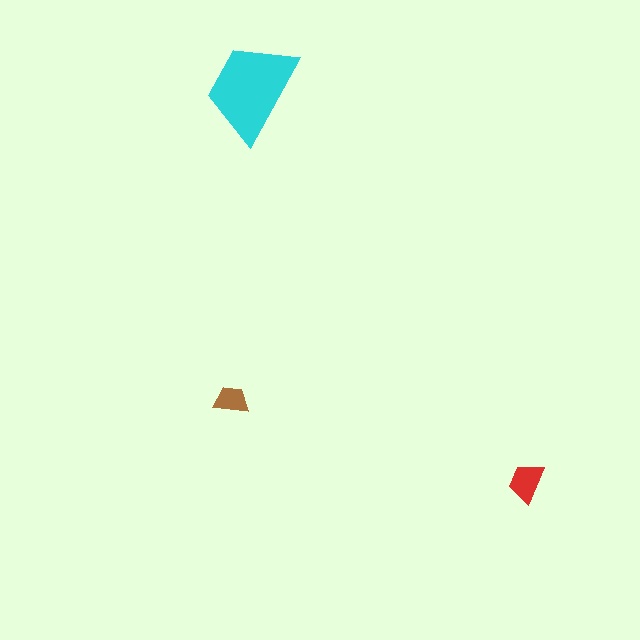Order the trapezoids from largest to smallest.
the cyan one, the red one, the brown one.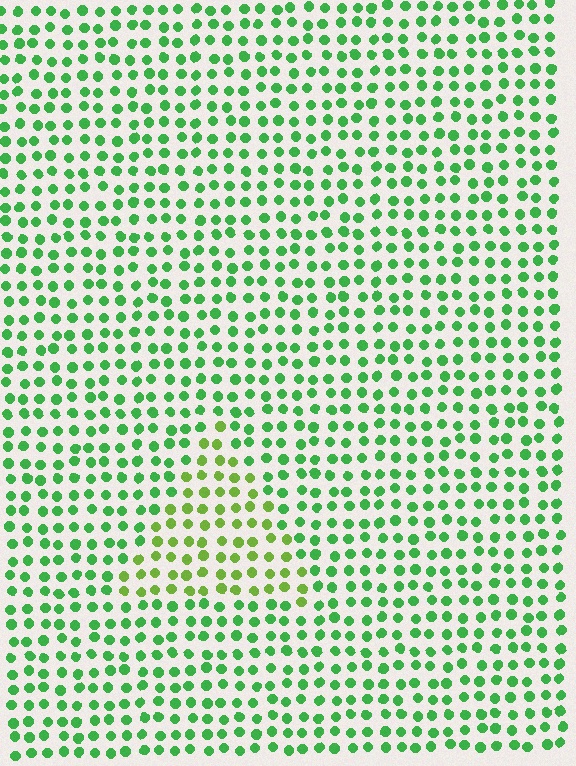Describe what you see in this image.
The image is filled with small green elements in a uniform arrangement. A triangle-shaped region is visible where the elements are tinted to a slightly different hue, forming a subtle color boundary.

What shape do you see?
I see a triangle.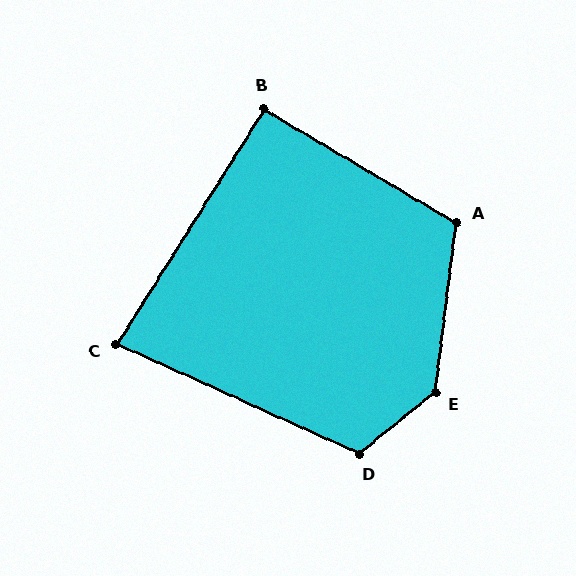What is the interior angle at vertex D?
Approximately 117 degrees (obtuse).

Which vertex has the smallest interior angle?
C, at approximately 82 degrees.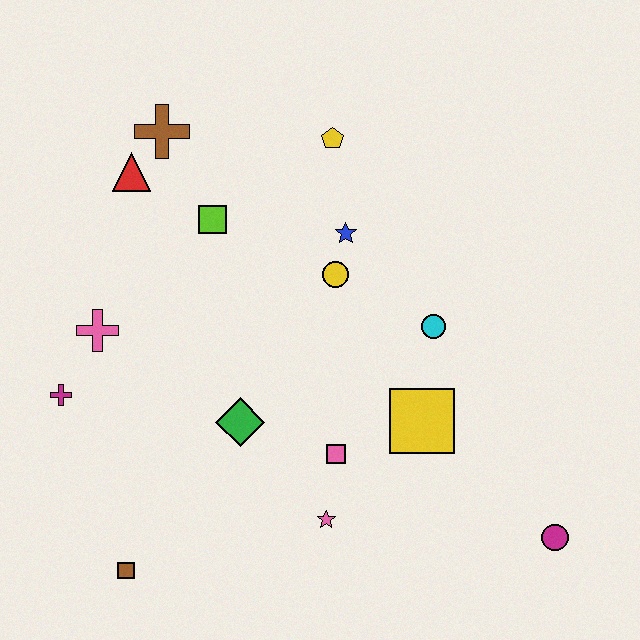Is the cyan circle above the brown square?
Yes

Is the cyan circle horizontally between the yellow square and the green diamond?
No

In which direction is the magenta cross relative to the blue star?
The magenta cross is to the left of the blue star.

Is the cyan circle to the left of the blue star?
No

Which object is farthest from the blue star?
The brown square is farthest from the blue star.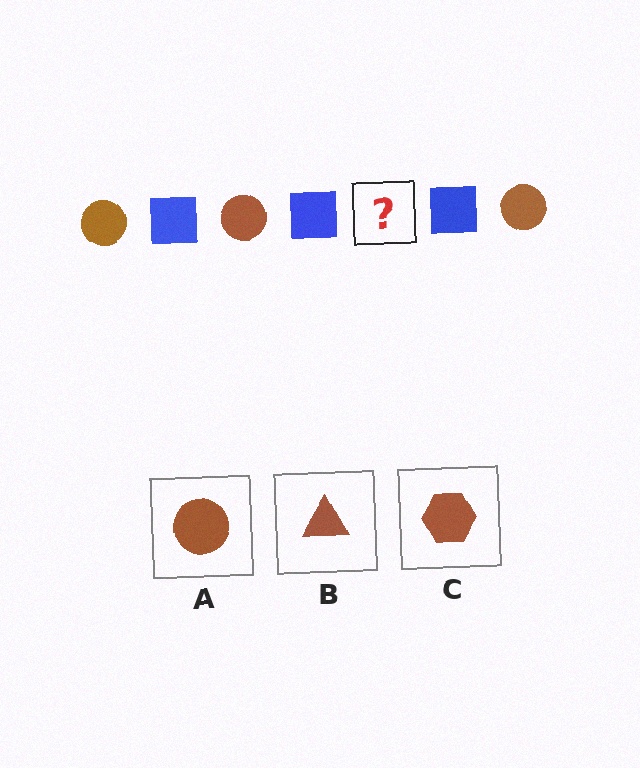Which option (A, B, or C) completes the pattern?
A.